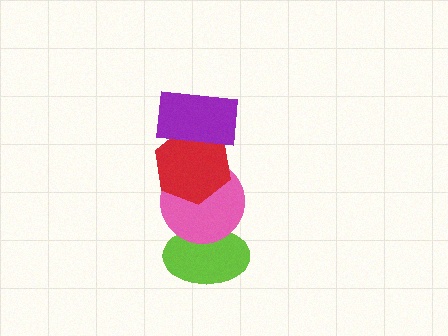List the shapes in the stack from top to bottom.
From top to bottom: the purple rectangle, the red hexagon, the pink circle, the lime ellipse.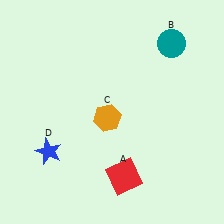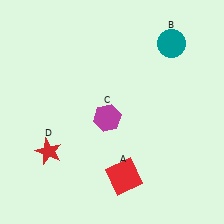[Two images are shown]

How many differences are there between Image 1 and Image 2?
There are 2 differences between the two images.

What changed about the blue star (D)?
In Image 1, D is blue. In Image 2, it changed to red.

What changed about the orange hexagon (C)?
In Image 1, C is orange. In Image 2, it changed to magenta.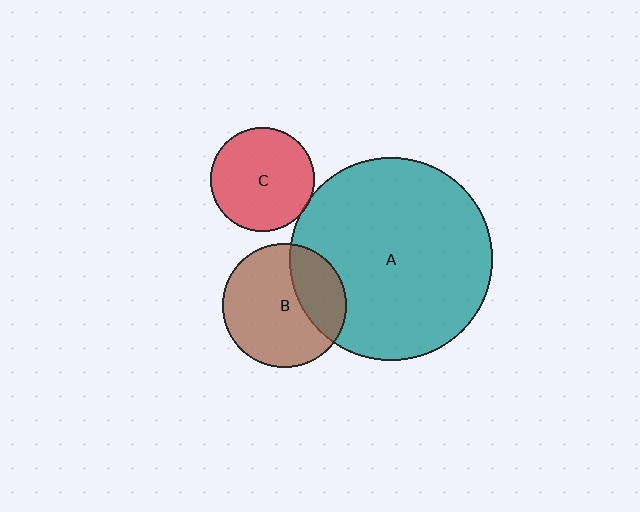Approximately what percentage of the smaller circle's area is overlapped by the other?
Approximately 30%.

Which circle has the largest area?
Circle A (teal).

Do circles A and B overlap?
Yes.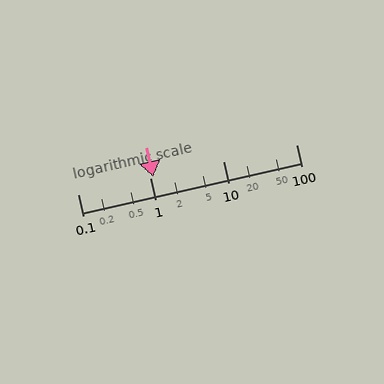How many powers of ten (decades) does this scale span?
The scale spans 3 decades, from 0.1 to 100.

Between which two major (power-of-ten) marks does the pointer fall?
The pointer is between 1 and 10.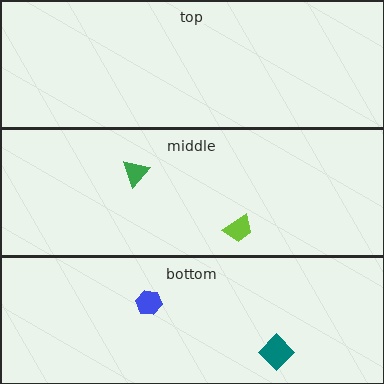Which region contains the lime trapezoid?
The middle region.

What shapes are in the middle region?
The lime trapezoid, the green triangle.